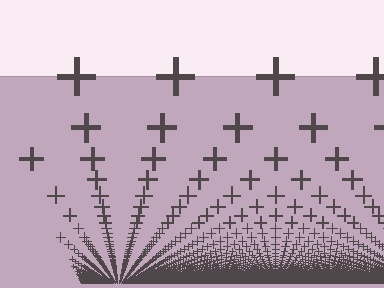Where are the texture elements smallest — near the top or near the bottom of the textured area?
Near the bottom.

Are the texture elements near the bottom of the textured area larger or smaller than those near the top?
Smaller. The gradient is inverted — elements near the bottom are smaller and denser.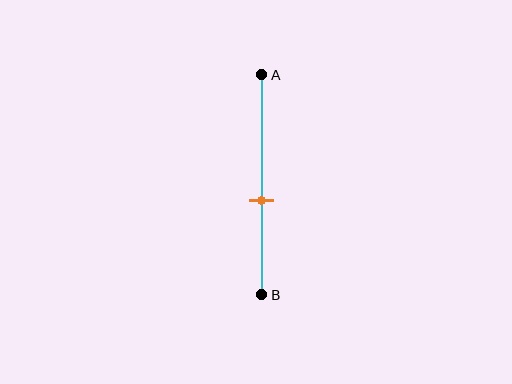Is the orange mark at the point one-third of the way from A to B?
No, the mark is at about 55% from A, not at the 33% one-third point.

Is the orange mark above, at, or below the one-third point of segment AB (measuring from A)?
The orange mark is below the one-third point of segment AB.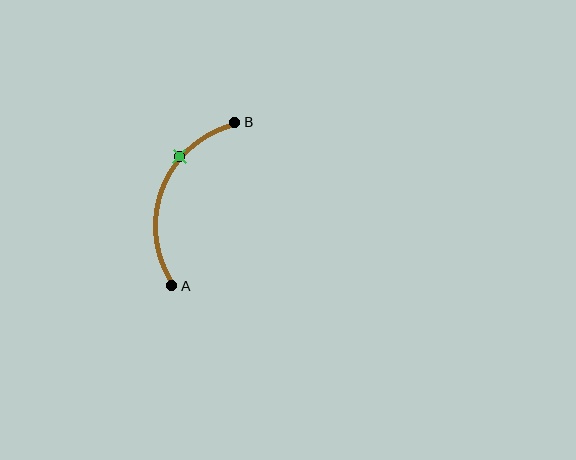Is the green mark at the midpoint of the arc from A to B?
No. The green mark lies on the arc but is closer to endpoint B. The arc midpoint would be at the point on the curve equidistant along the arc from both A and B.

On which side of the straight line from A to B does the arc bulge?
The arc bulges to the left of the straight line connecting A and B.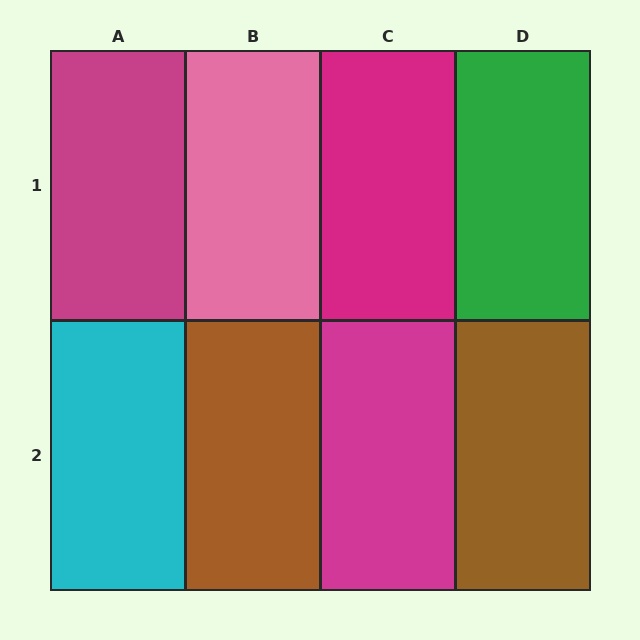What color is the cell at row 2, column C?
Magenta.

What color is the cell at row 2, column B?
Brown.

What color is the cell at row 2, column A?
Cyan.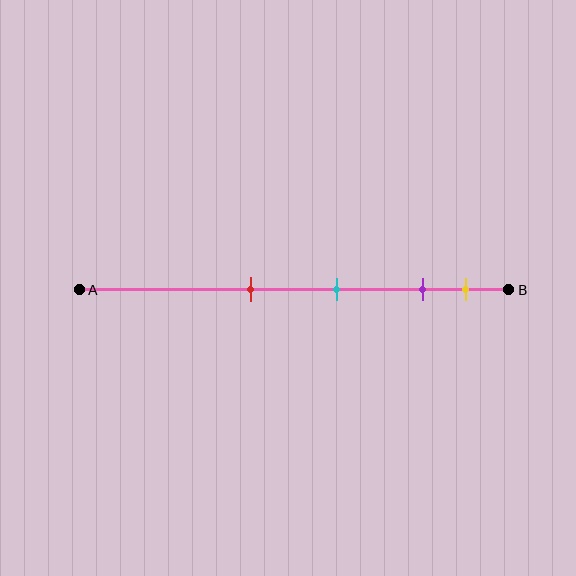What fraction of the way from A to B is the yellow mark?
The yellow mark is approximately 90% (0.9) of the way from A to B.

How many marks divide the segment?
There are 4 marks dividing the segment.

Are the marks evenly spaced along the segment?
No, the marks are not evenly spaced.